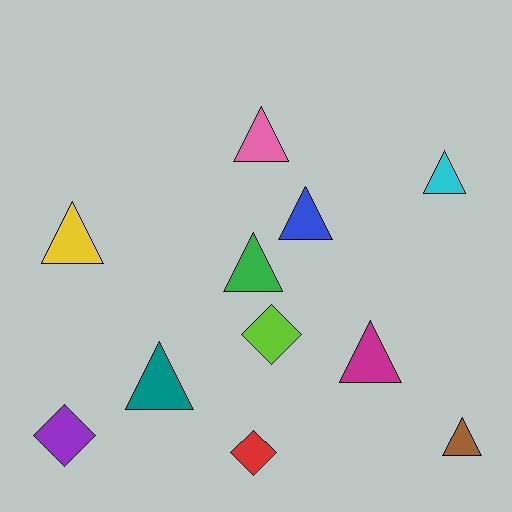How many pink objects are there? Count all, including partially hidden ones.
There is 1 pink object.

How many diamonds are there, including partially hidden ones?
There are 3 diamonds.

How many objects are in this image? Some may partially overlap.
There are 11 objects.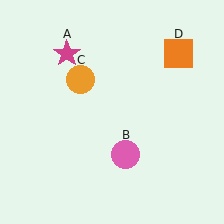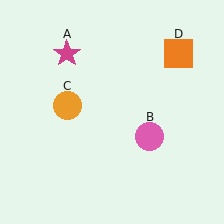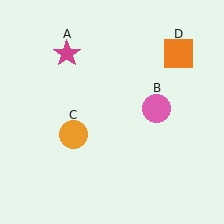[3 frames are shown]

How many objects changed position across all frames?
2 objects changed position: pink circle (object B), orange circle (object C).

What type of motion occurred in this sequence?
The pink circle (object B), orange circle (object C) rotated counterclockwise around the center of the scene.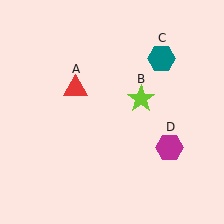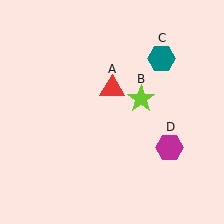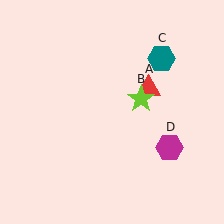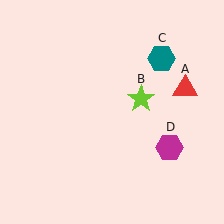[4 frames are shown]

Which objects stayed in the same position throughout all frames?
Lime star (object B) and teal hexagon (object C) and magenta hexagon (object D) remained stationary.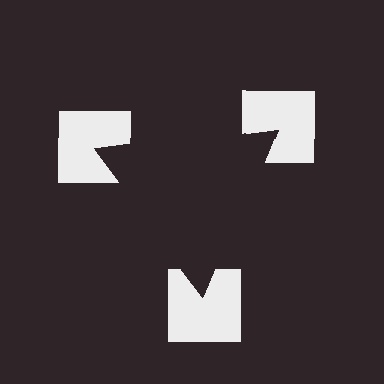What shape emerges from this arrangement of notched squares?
An illusory triangle — its edges are inferred from the aligned wedge cuts in the notched squares, not physically drawn.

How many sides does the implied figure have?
3 sides.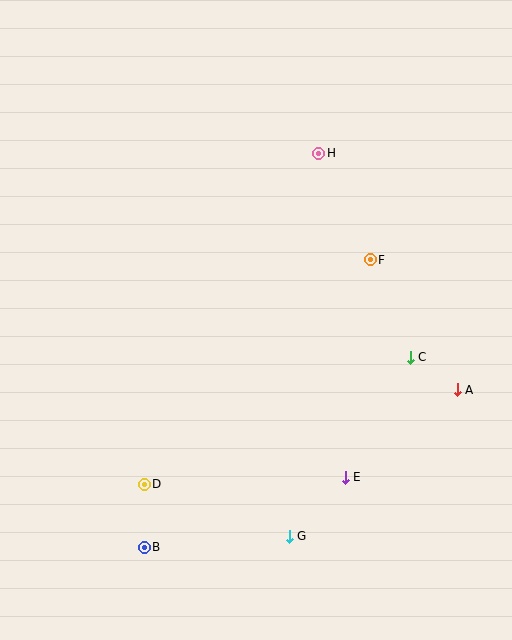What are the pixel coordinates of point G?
Point G is at (289, 536).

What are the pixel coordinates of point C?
Point C is at (410, 357).